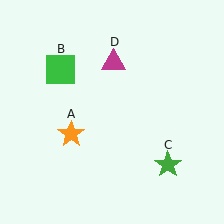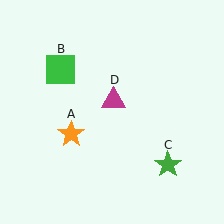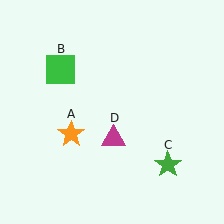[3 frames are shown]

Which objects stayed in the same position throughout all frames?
Orange star (object A) and green square (object B) and green star (object C) remained stationary.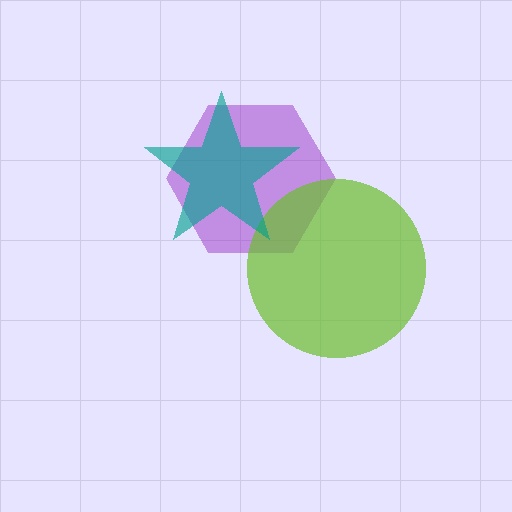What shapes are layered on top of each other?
The layered shapes are: a purple hexagon, a lime circle, a teal star.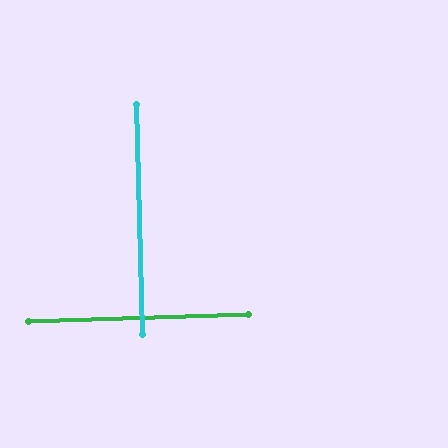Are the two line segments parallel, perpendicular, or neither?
Perpendicular — they meet at approximately 90°.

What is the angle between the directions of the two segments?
Approximately 90 degrees.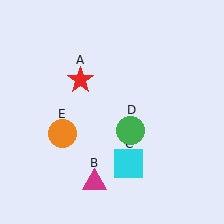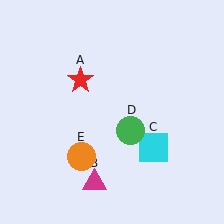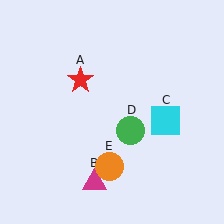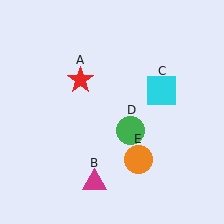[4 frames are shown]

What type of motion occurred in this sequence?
The cyan square (object C), orange circle (object E) rotated counterclockwise around the center of the scene.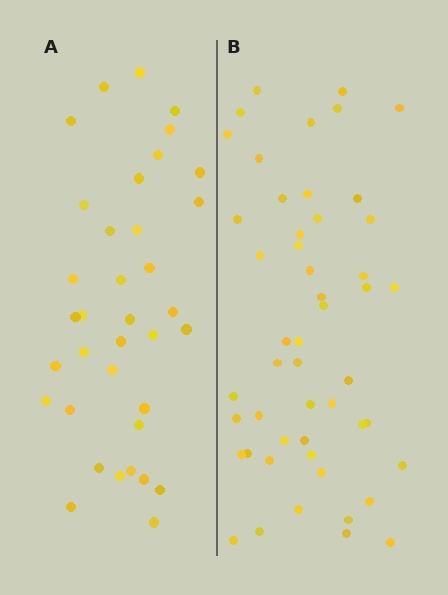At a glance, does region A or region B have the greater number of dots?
Region B (the right region) has more dots.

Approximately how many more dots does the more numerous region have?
Region B has approximately 15 more dots than region A.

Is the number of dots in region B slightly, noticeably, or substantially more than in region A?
Region B has noticeably more, but not dramatically so. The ratio is roughly 1.4 to 1.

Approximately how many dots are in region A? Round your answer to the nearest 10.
About 40 dots. (The exact count is 36, which rounds to 40.)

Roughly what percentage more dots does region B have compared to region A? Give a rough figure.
About 40% more.